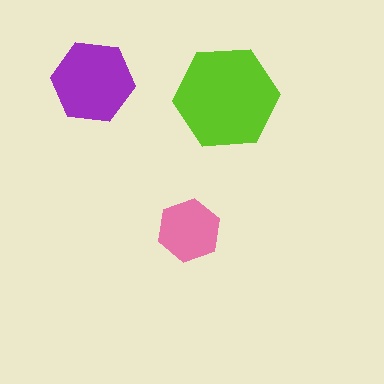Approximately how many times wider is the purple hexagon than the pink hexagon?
About 1.5 times wider.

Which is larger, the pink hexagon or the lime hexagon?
The lime one.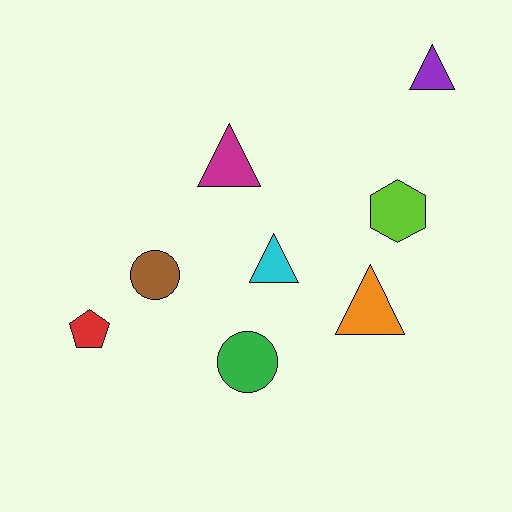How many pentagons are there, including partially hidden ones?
There is 1 pentagon.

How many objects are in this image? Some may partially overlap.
There are 8 objects.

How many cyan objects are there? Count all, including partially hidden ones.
There is 1 cyan object.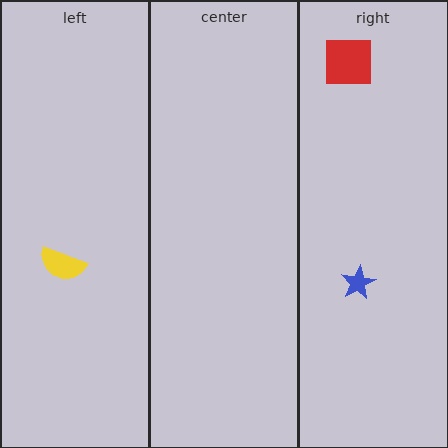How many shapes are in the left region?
1.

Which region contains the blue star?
The right region.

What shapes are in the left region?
The yellow semicircle.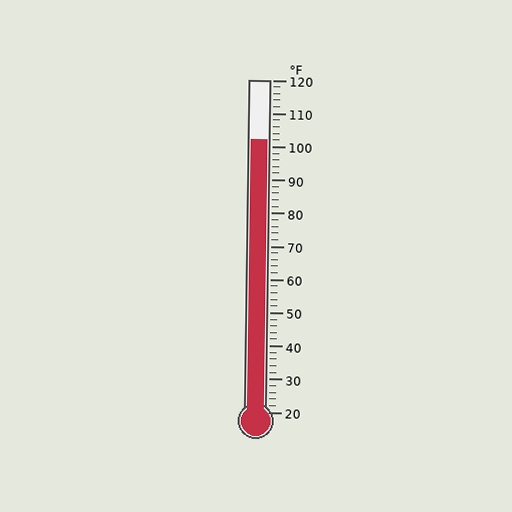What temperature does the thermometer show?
The thermometer shows approximately 102°F.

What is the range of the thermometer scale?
The thermometer scale ranges from 20°F to 120°F.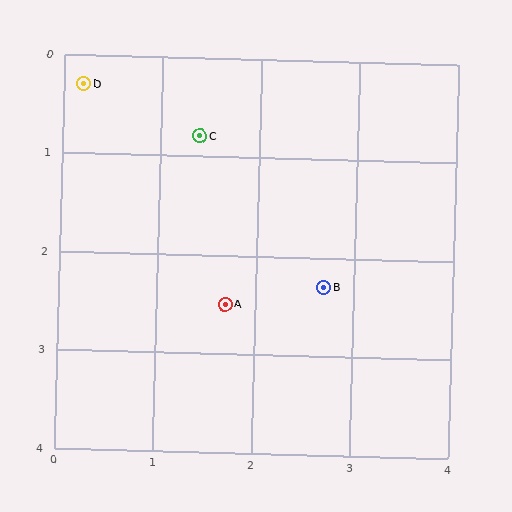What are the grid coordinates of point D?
Point D is at approximately (0.2, 0.3).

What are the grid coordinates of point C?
Point C is at approximately (1.4, 0.8).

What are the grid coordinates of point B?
Point B is at approximately (2.7, 2.3).